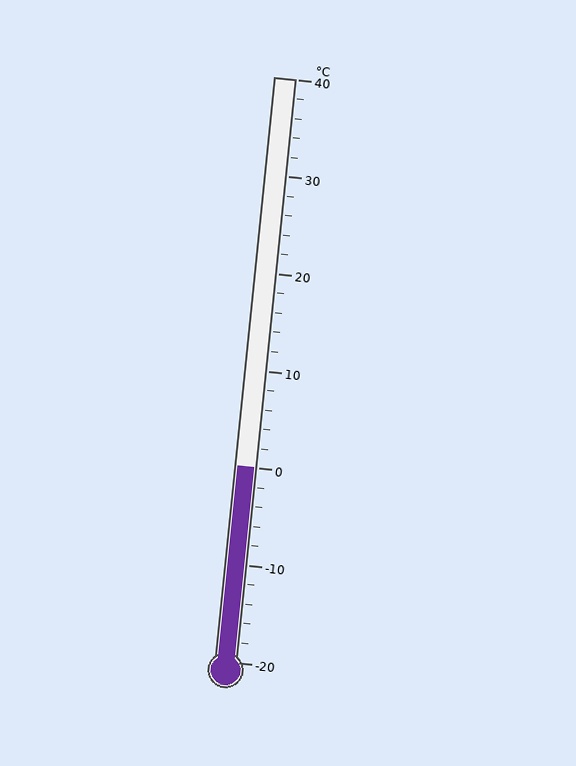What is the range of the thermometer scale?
The thermometer scale ranges from -20°C to 40°C.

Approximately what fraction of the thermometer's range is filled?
The thermometer is filled to approximately 35% of its range.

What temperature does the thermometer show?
The thermometer shows approximately 0°C.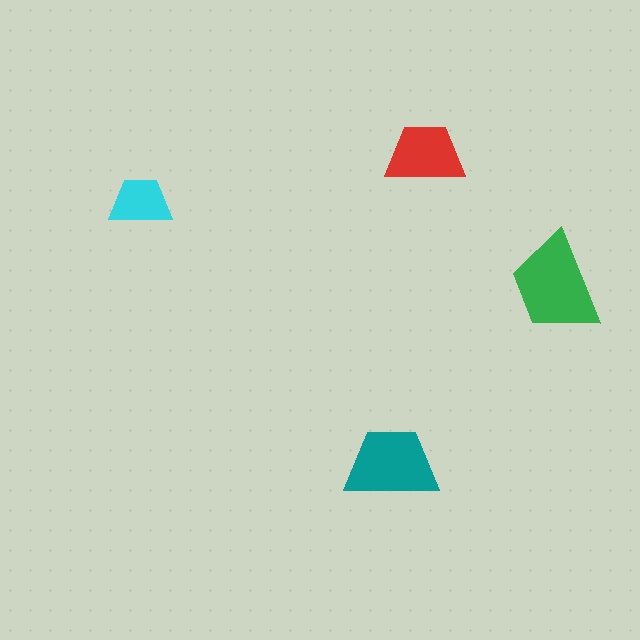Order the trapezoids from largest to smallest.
the green one, the teal one, the red one, the cyan one.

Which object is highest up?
The red trapezoid is topmost.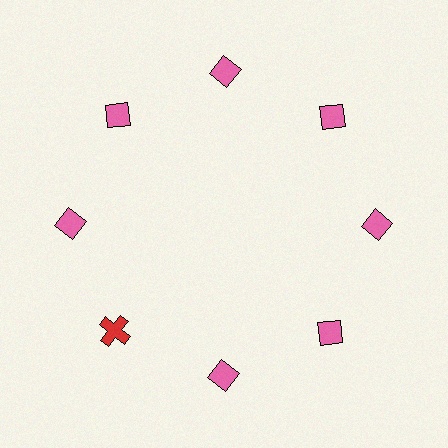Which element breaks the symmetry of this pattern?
The red cross at roughly the 8 o'clock position breaks the symmetry. All other shapes are pink diamonds.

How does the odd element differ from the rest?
It differs in both color (red instead of pink) and shape (cross instead of diamond).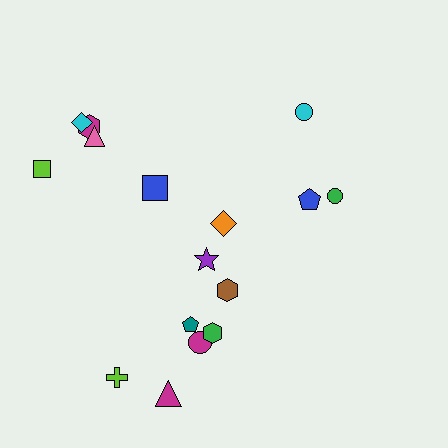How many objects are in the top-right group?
There are 3 objects.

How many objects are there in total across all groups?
There are 16 objects.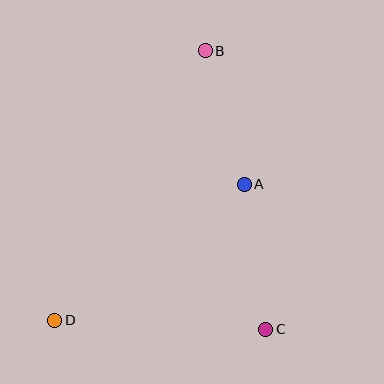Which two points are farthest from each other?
Points B and D are farthest from each other.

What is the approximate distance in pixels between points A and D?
The distance between A and D is approximately 233 pixels.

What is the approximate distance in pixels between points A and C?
The distance between A and C is approximately 147 pixels.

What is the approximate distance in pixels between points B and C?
The distance between B and C is approximately 285 pixels.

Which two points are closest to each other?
Points A and B are closest to each other.